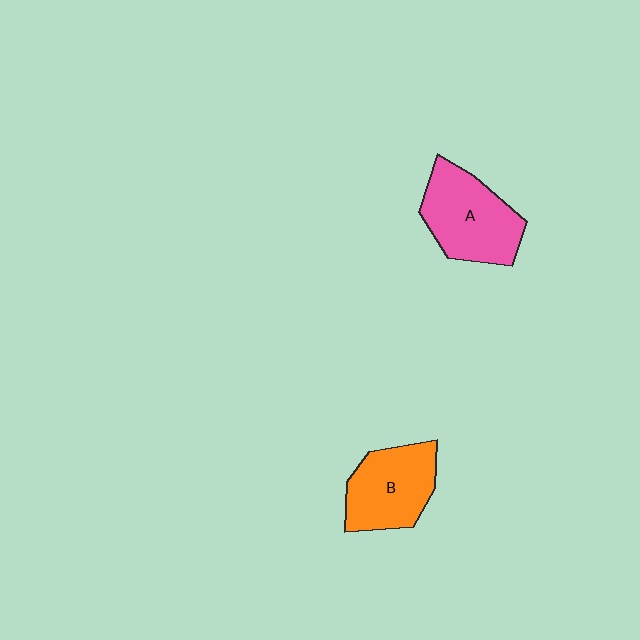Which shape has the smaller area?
Shape B (orange).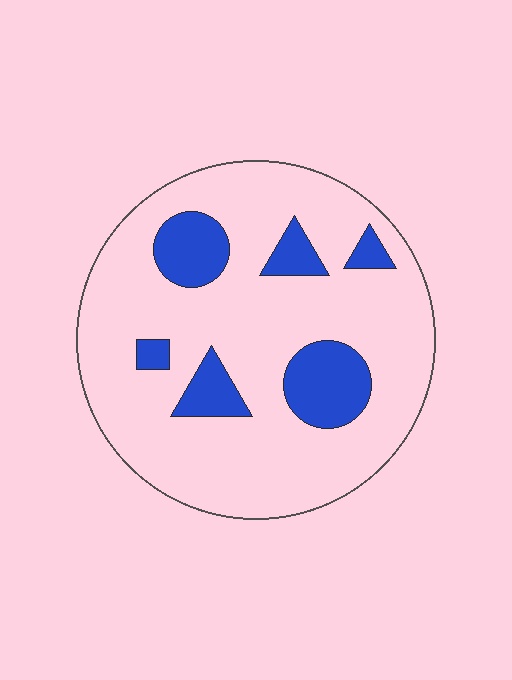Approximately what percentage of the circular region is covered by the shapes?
Approximately 20%.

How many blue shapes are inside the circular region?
6.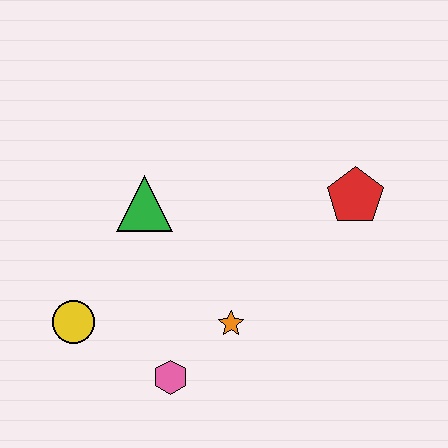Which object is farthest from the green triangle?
The red pentagon is farthest from the green triangle.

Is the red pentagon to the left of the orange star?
No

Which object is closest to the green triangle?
The yellow circle is closest to the green triangle.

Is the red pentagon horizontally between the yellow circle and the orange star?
No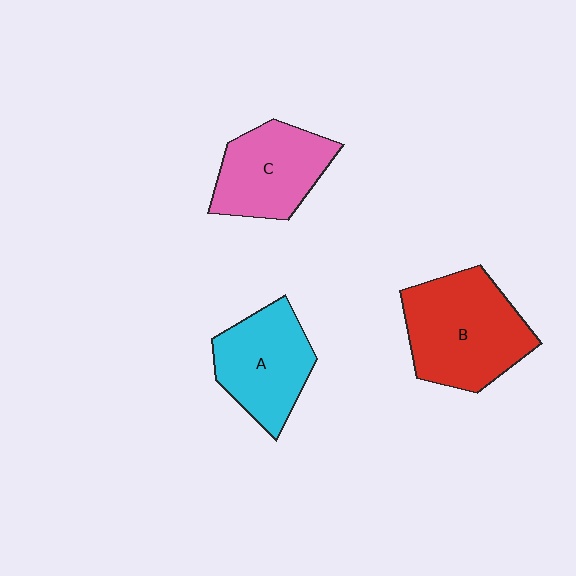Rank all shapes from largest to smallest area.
From largest to smallest: B (red), A (cyan), C (pink).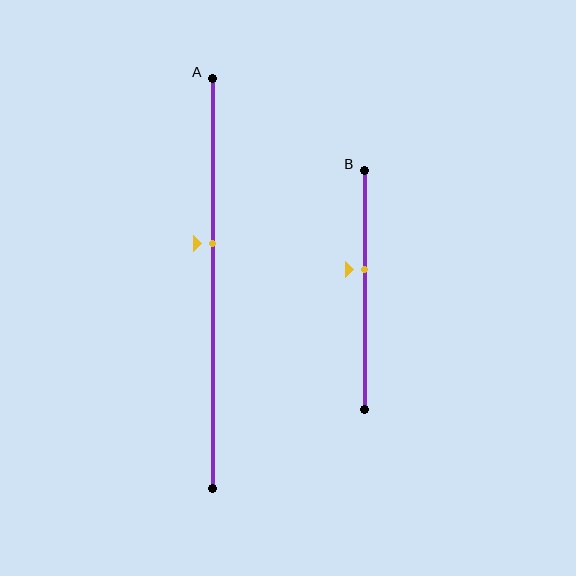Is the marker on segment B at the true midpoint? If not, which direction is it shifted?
No, the marker on segment B is shifted upward by about 9% of the segment length.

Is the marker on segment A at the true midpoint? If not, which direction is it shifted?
No, the marker on segment A is shifted upward by about 10% of the segment length.